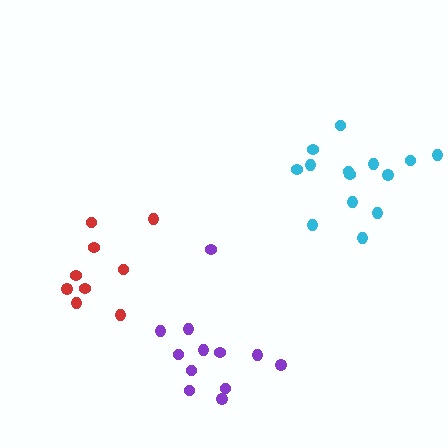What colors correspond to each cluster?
The clusters are colored: cyan, purple, red.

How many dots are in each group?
Group 1: 14 dots, Group 2: 12 dots, Group 3: 9 dots (35 total).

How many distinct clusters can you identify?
There are 3 distinct clusters.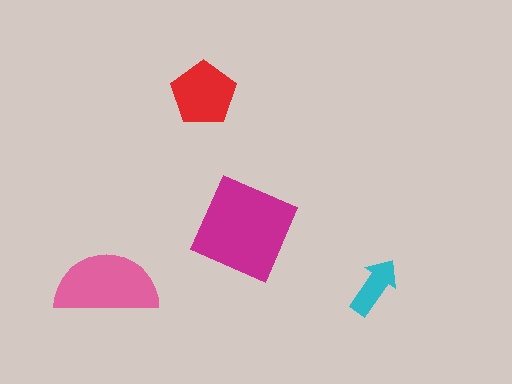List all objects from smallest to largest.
The cyan arrow, the red pentagon, the pink semicircle, the magenta square.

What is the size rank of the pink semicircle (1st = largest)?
2nd.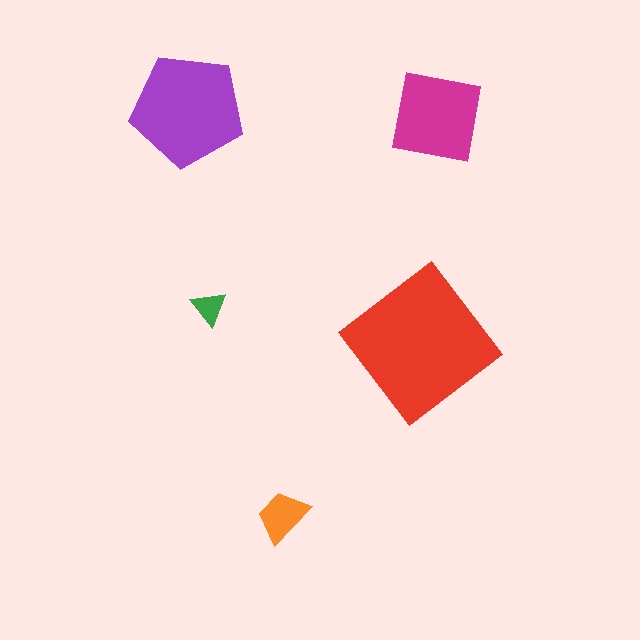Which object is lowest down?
The orange trapezoid is bottommost.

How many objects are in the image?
There are 5 objects in the image.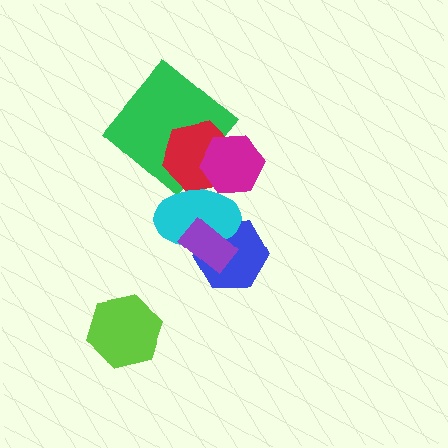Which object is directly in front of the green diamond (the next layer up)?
The red hexagon is directly in front of the green diamond.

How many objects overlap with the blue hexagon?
2 objects overlap with the blue hexagon.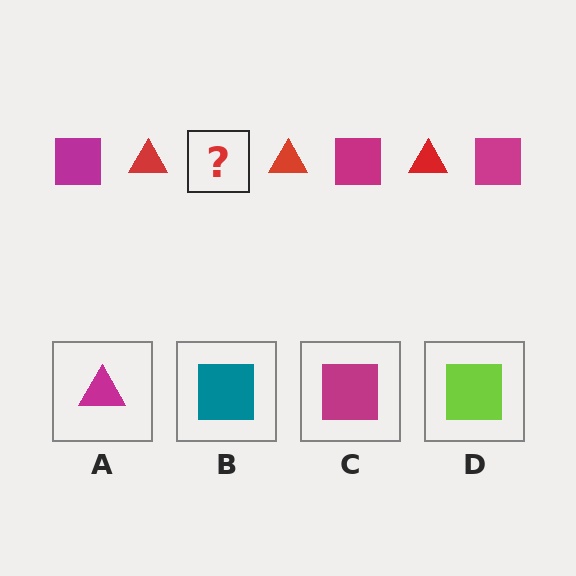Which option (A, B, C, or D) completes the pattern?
C.